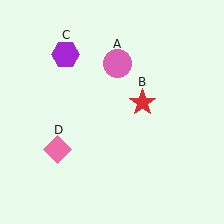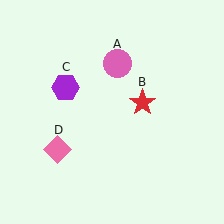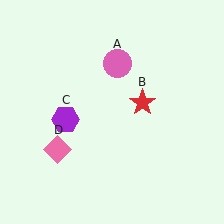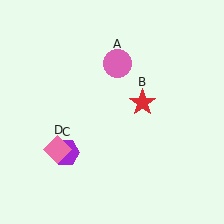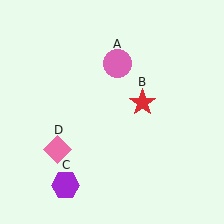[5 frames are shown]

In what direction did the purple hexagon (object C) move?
The purple hexagon (object C) moved down.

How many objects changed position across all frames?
1 object changed position: purple hexagon (object C).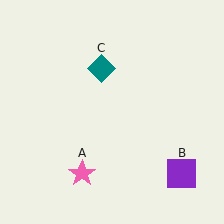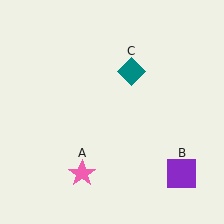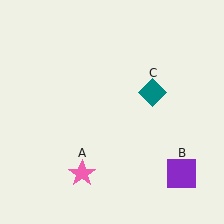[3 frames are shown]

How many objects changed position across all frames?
1 object changed position: teal diamond (object C).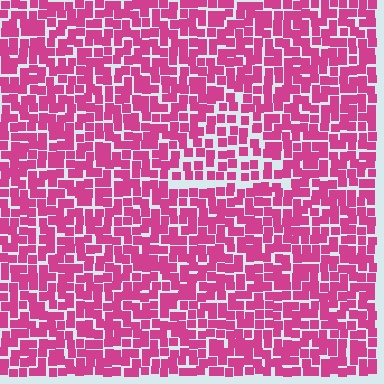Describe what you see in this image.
The image contains small magenta elements arranged at two different densities. A triangle-shaped region is visible where the elements are less densely packed than the surrounding area.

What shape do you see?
I see a triangle.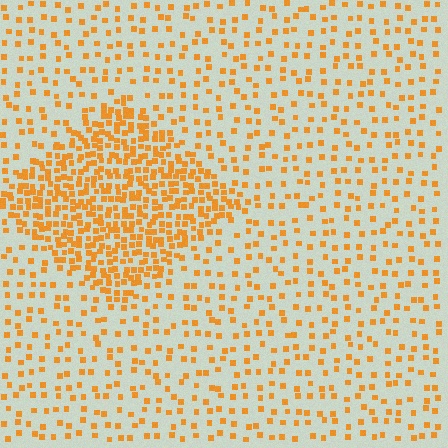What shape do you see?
I see a diamond.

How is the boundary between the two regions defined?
The boundary is defined by a change in element density (approximately 2.8x ratio). All elements are the same color, size, and shape.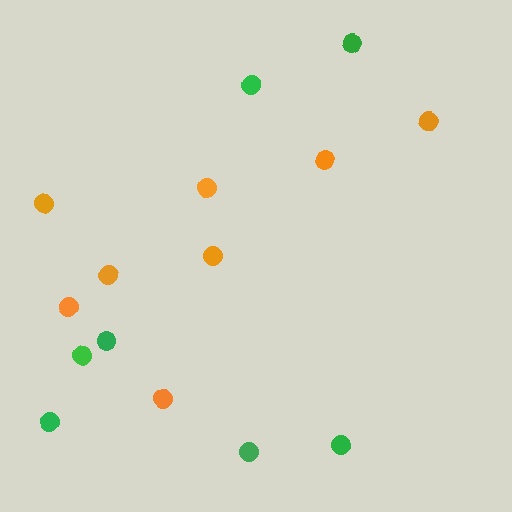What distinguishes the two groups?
There are 2 groups: one group of orange circles (8) and one group of green circles (7).